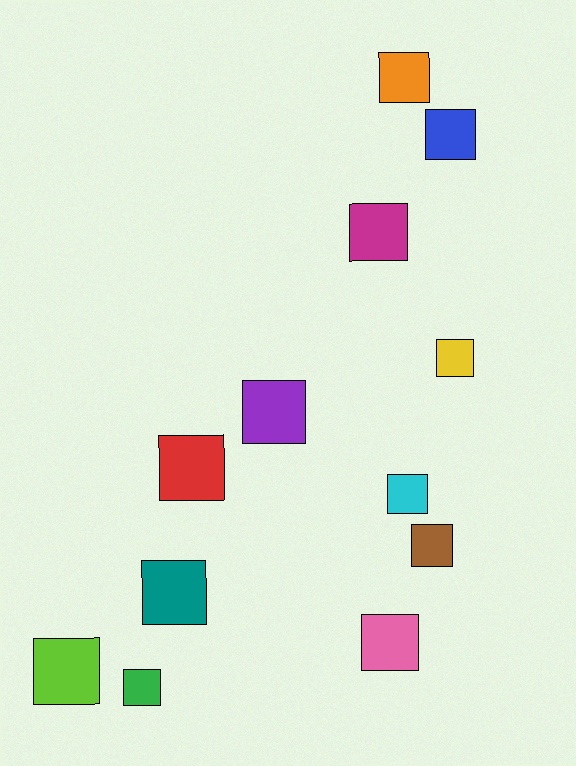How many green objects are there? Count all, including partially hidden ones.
There is 1 green object.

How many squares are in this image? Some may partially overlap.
There are 12 squares.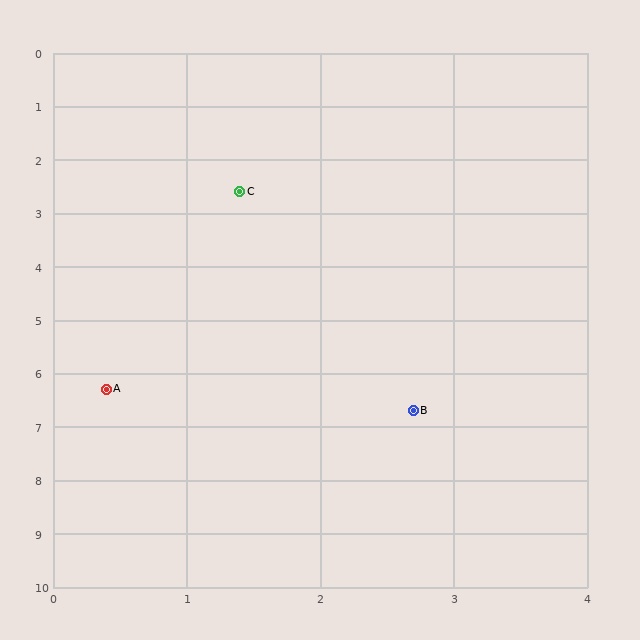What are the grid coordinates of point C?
Point C is at approximately (1.4, 2.6).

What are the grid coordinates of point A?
Point A is at approximately (0.4, 6.3).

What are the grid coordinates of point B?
Point B is at approximately (2.7, 6.7).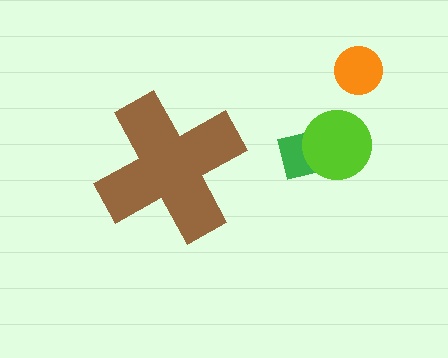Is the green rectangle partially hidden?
No, the green rectangle is fully visible.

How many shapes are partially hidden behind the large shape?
0 shapes are partially hidden.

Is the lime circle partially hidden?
No, the lime circle is fully visible.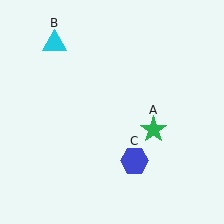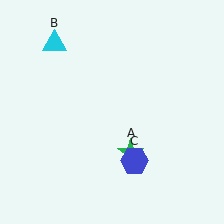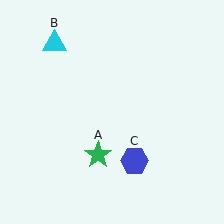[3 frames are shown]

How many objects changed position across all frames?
1 object changed position: green star (object A).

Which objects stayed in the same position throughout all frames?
Cyan triangle (object B) and blue hexagon (object C) remained stationary.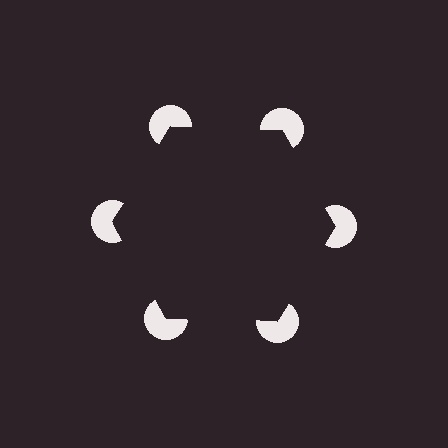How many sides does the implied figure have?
6 sides.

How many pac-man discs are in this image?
There are 6 — one at each vertex of the illusory hexagon.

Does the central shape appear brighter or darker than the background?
It typically appears slightly darker than the background, even though no actual brightness change is drawn.